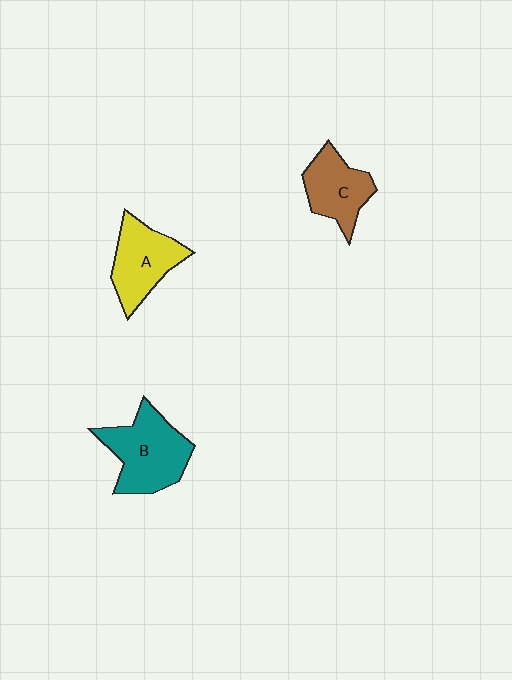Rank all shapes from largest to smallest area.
From largest to smallest: B (teal), A (yellow), C (brown).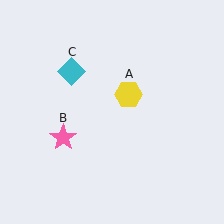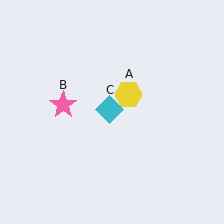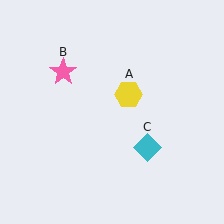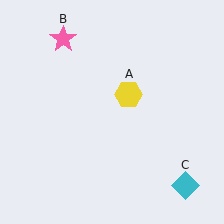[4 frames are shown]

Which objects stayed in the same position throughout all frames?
Yellow hexagon (object A) remained stationary.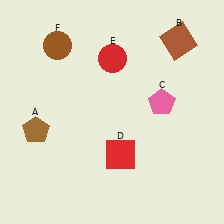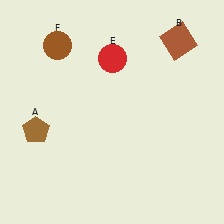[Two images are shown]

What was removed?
The pink pentagon (C), the red square (D) were removed in Image 2.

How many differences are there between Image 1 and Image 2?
There are 2 differences between the two images.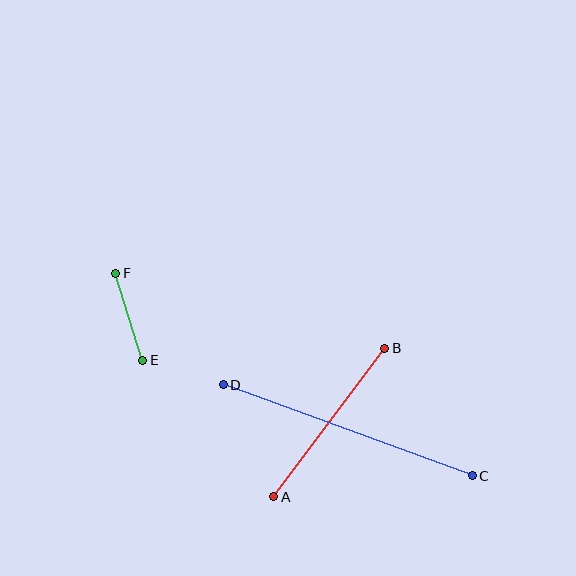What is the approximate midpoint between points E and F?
The midpoint is at approximately (129, 317) pixels.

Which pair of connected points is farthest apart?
Points C and D are farthest apart.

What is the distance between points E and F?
The distance is approximately 91 pixels.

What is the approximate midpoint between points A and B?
The midpoint is at approximately (329, 423) pixels.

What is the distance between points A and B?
The distance is approximately 185 pixels.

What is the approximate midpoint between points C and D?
The midpoint is at approximately (348, 430) pixels.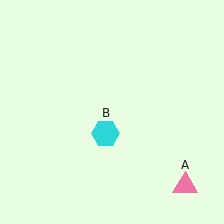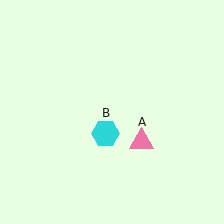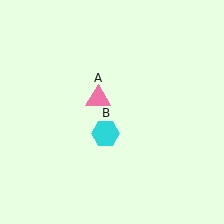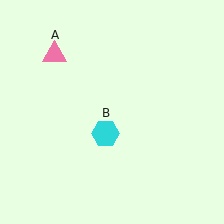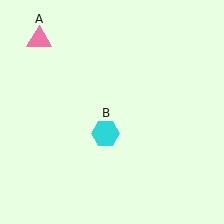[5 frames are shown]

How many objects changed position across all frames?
1 object changed position: pink triangle (object A).